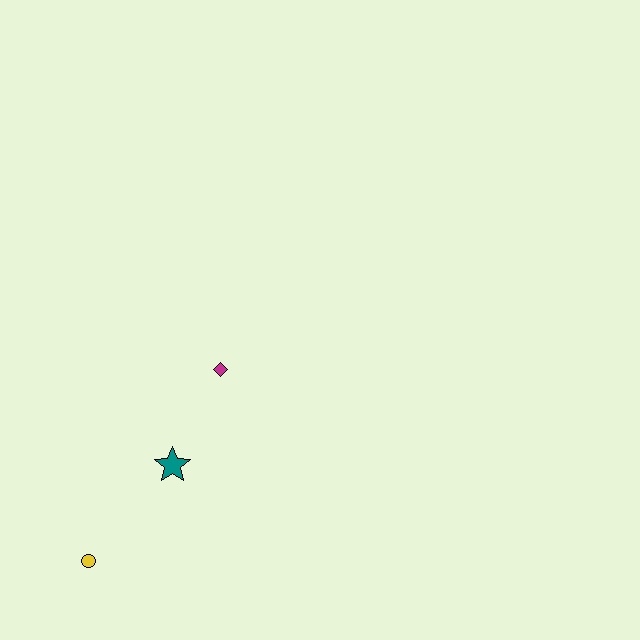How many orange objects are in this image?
There are no orange objects.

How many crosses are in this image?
There are no crosses.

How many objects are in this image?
There are 3 objects.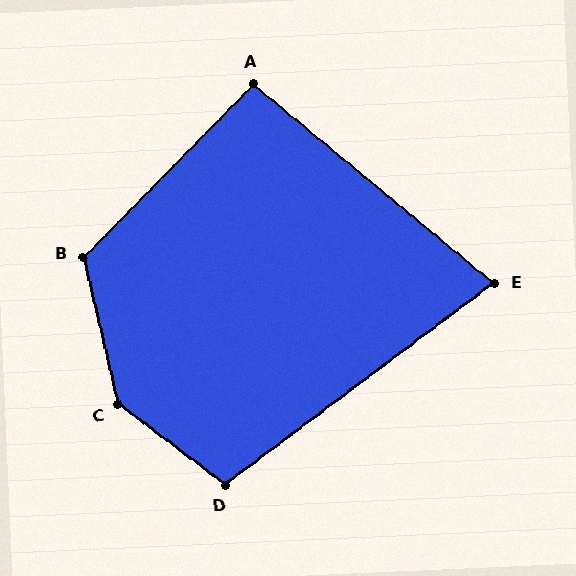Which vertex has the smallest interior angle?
E, at approximately 76 degrees.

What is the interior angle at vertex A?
Approximately 95 degrees (approximately right).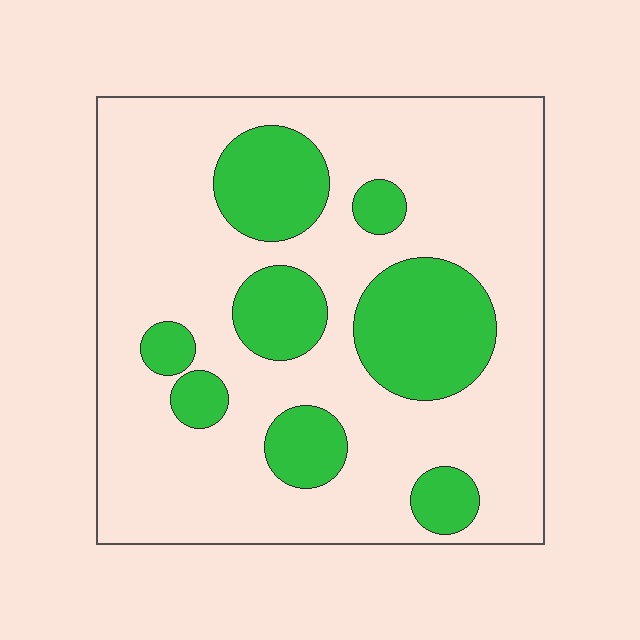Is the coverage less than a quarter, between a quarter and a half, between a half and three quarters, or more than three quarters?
Between a quarter and a half.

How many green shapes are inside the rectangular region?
8.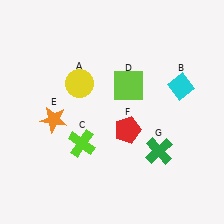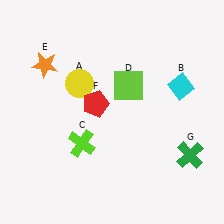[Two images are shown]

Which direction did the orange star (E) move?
The orange star (E) moved up.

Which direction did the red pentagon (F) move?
The red pentagon (F) moved left.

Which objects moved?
The objects that moved are: the orange star (E), the red pentagon (F), the green cross (G).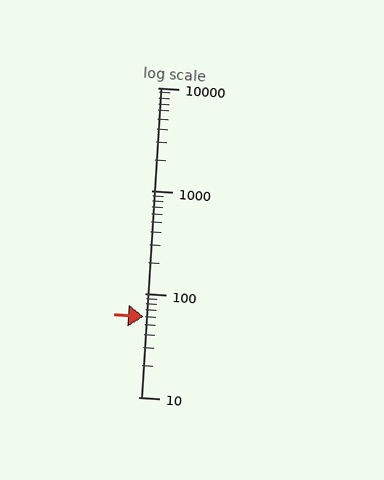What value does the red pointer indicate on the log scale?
The pointer indicates approximately 60.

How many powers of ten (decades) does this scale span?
The scale spans 3 decades, from 10 to 10000.